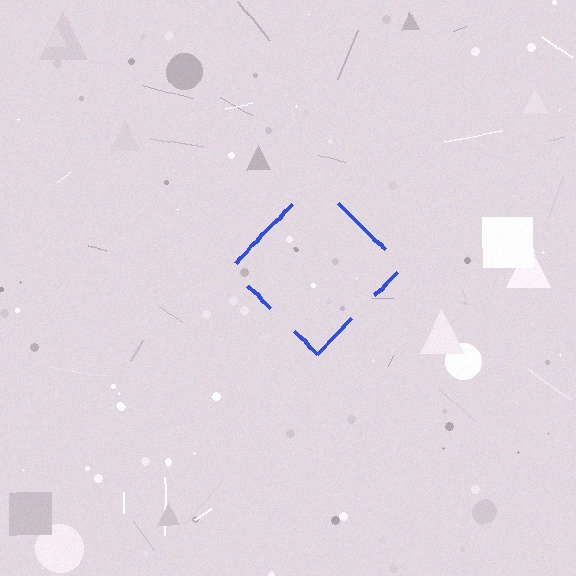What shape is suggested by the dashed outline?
The dashed outline suggests a diamond.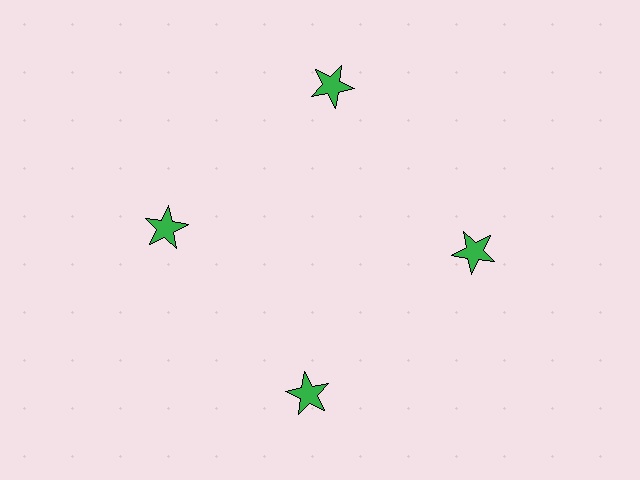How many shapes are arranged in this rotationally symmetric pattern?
There are 4 shapes, arranged in 4 groups of 1.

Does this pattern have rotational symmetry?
Yes, this pattern has 4-fold rotational symmetry. It looks the same after rotating 90 degrees around the center.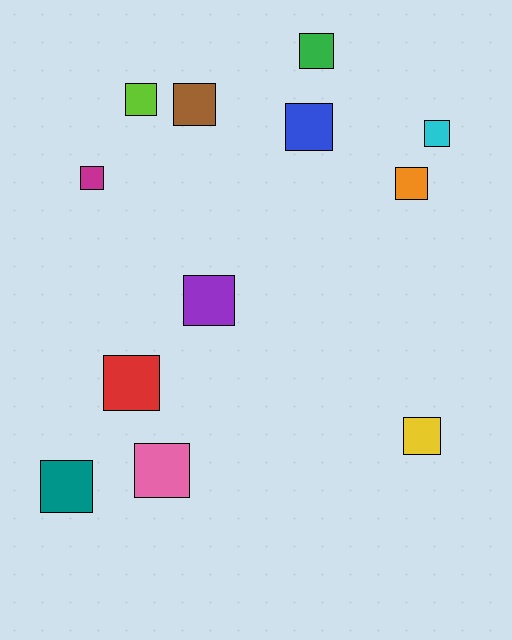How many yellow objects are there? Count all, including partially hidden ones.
There is 1 yellow object.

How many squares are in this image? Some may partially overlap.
There are 12 squares.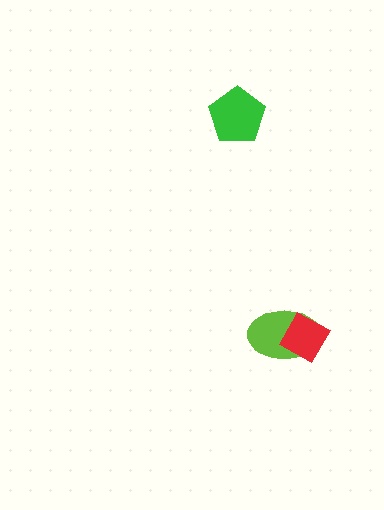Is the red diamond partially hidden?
No, no other shape covers it.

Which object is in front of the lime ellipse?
The red diamond is in front of the lime ellipse.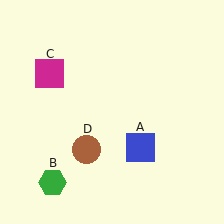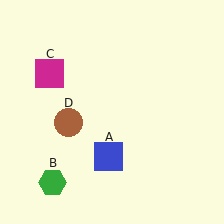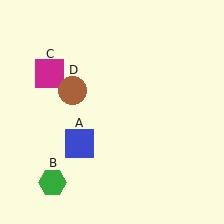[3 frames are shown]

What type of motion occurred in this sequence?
The blue square (object A), brown circle (object D) rotated clockwise around the center of the scene.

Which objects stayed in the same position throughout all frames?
Green hexagon (object B) and magenta square (object C) remained stationary.